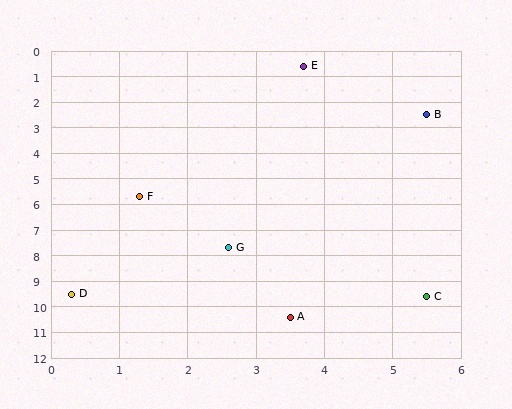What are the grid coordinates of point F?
Point F is at approximately (1.3, 5.7).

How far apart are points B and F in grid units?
Points B and F are about 5.3 grid units apart.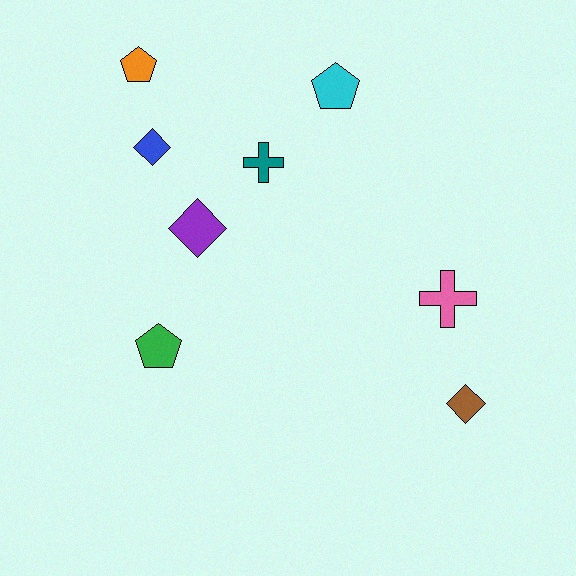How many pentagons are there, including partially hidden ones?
There are 3 pentagons.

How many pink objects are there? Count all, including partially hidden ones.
There is 1 pink object.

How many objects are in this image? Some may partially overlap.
There are 8 objects.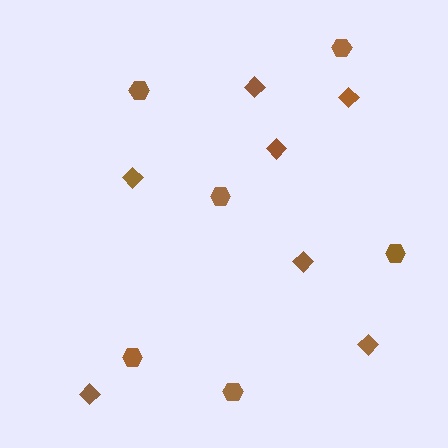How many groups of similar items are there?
There are 2 groups: one group of diamonds (7) and one group of hexagons (6).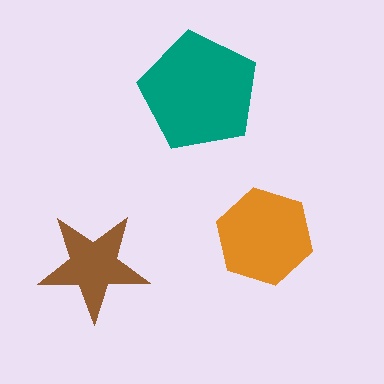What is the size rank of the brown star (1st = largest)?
3rd.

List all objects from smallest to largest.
The brown star, the orange hexagon, the teal pentagon.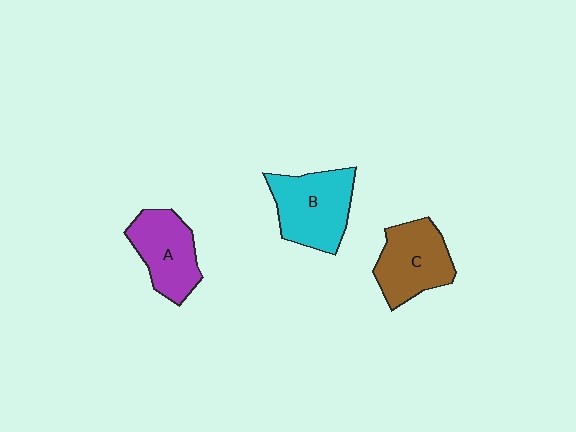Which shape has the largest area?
Shape B (cyan).